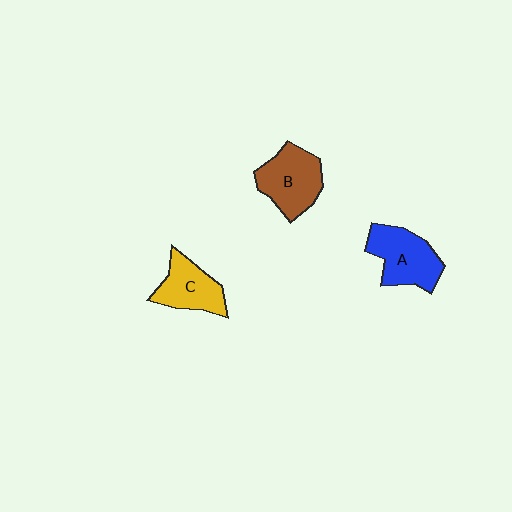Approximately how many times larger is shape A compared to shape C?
Approximately 1.2 times.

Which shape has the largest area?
Shape A (blue).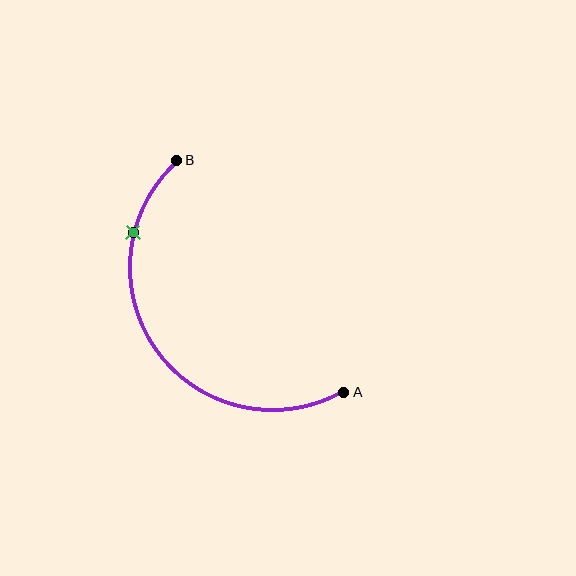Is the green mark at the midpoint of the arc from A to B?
No. The green mark lies on the arc but is closer to endpoint B. The arc midpoint would be at the point on the curve equidistant along the arc from both A and B.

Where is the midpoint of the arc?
The arc midpoint is the point on the curve farthest from the straight line joining A and B. It sits below and to the left of that line.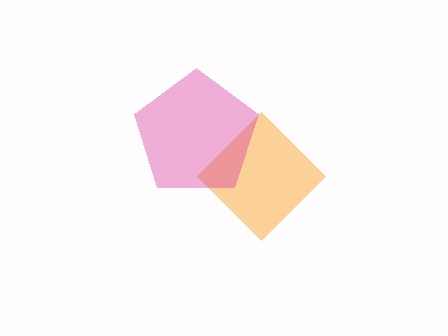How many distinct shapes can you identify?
There are 2 distinct shapes: an orange diamond, a magenta pentagon.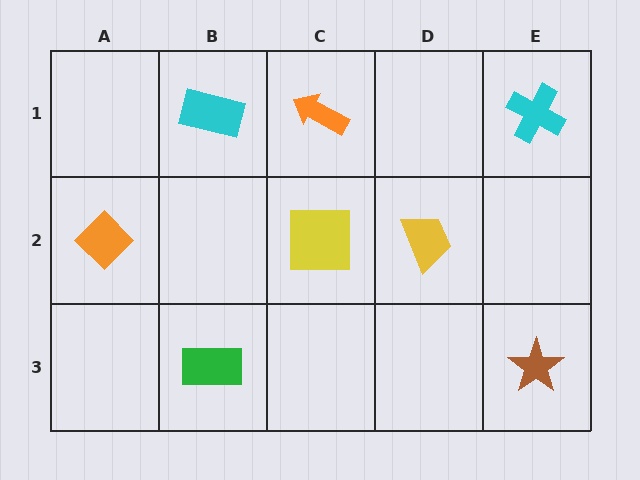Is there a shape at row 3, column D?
No, that cell is empty.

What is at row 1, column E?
A cyan cross.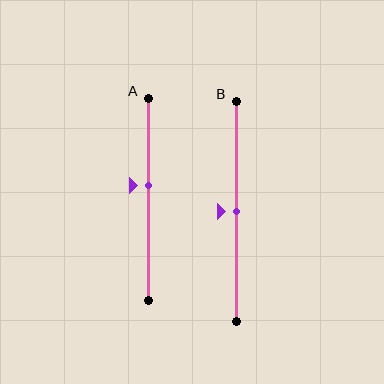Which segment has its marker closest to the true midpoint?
Segment B has its marker closest to the true midpoint.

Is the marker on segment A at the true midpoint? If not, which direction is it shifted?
No, the marker on segment A is shifted upward by about 7% of the segment length.